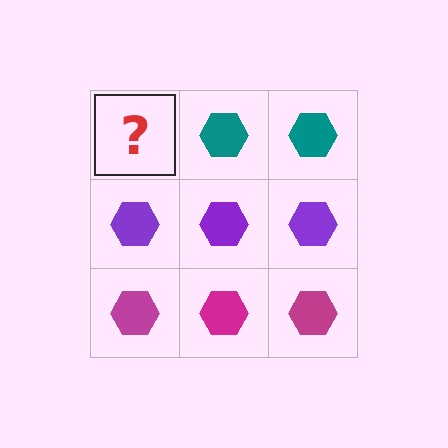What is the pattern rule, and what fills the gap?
The rule is that each row has a consistent color. The gap should be filled with a teal hexagon.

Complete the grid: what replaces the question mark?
The question mark should be replaced with a teal hexagon.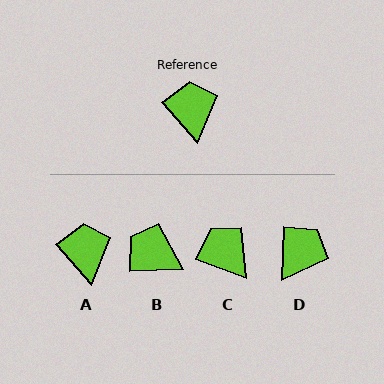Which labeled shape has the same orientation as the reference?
A.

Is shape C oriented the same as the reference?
No, it is off by about 28 degrees.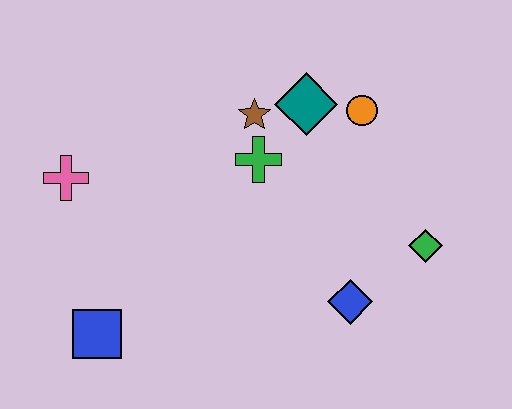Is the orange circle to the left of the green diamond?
Yes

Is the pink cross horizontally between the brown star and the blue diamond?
No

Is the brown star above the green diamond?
Yes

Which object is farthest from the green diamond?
The pink cross is farthest from the green diamond.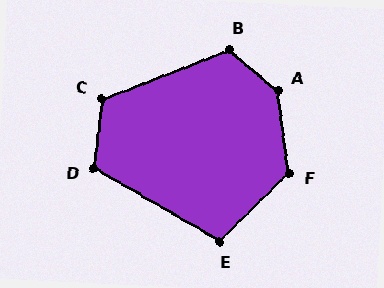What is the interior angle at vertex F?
Approximately 127 degrees (obtuse).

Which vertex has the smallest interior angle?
E, at approximately 105 degrees.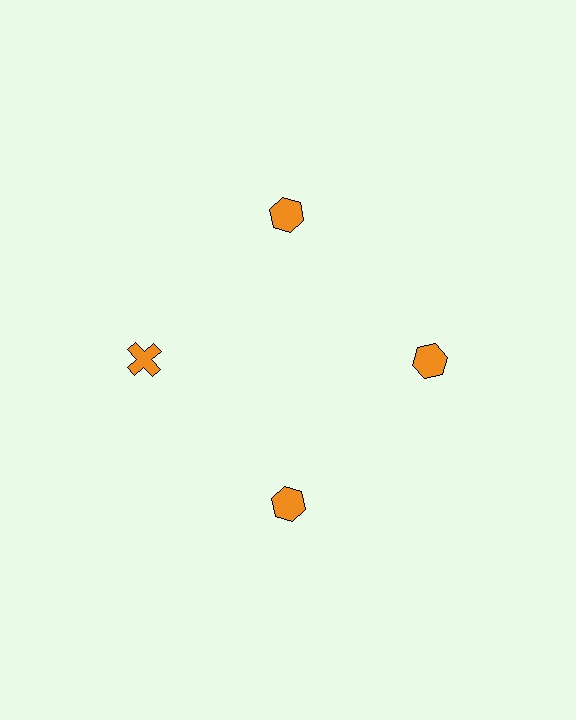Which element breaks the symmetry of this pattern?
The orange cross at roughly the 9 o'clock position breaks the symmetry. All other shapes are orange hexagons.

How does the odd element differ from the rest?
It has a different shape: cross instead of hexagon.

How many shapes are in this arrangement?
There are 4 shapes arranged in a ring pattern.